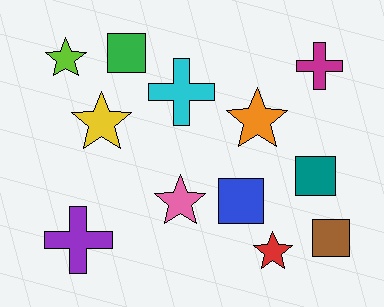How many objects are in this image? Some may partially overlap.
There are 12 objects.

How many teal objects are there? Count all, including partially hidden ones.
There is 1 teal object.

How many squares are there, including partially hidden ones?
There are 4 squares.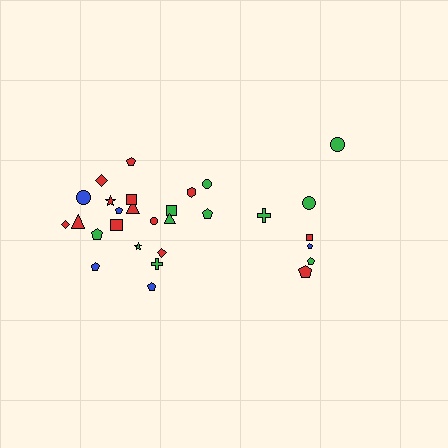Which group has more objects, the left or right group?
The left group.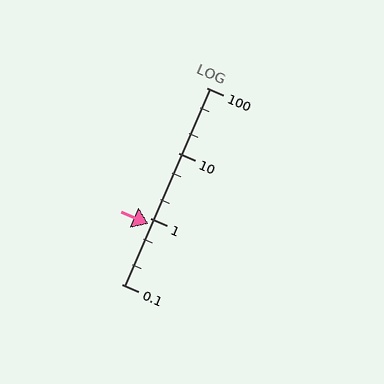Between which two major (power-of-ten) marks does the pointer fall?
The pointer is between 0.1 and 1.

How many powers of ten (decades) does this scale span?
The scale spans 3 decades, from 0.1 to 100.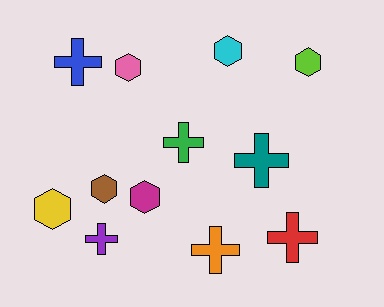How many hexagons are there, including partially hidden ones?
There are 6 hexagons.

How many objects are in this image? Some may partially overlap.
There are 12 objects.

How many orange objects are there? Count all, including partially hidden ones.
There is 1 orange object.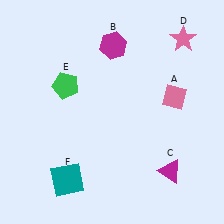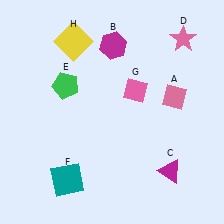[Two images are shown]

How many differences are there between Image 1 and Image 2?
There are 2 differences between the two images.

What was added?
A pink diamond (G), a yellow square (H) were added in Image 2.